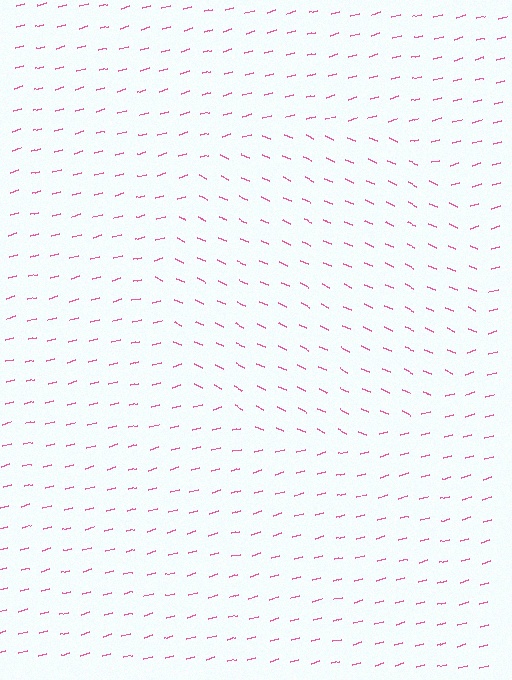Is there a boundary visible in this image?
Yes, there is a texture boundary formed by a change in line orientation.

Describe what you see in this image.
The image is filled with small pink line segments. A circle region in the image has lines oriented differently from the surrounding lines, creating a visible texture boundary.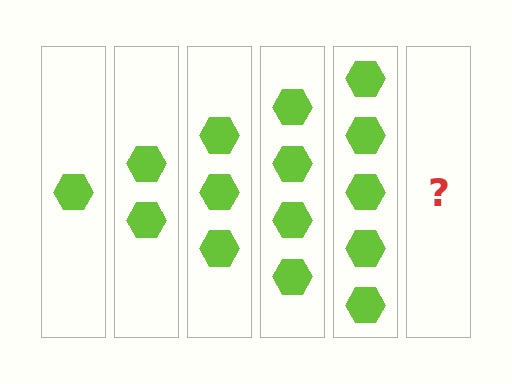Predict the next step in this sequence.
The next step is 6 hexagons.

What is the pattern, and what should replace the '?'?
The pattern is that each step adds one more hexagon. The '?' should be 6 hexagons.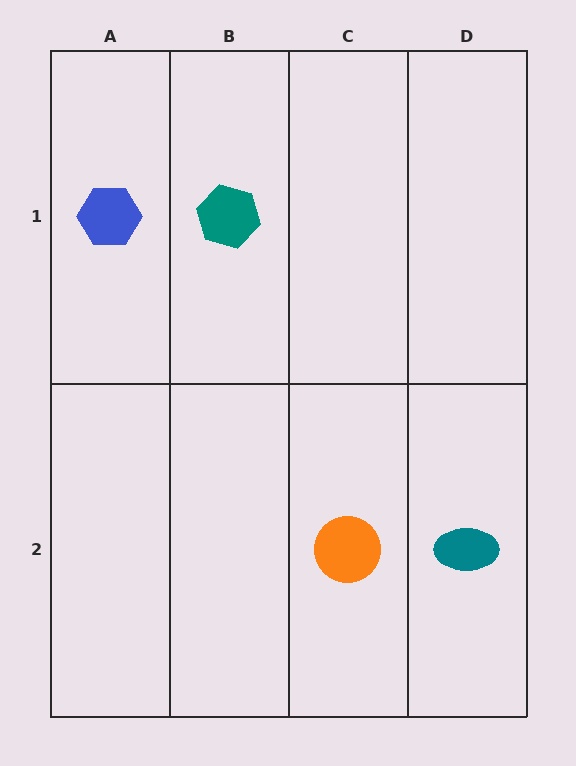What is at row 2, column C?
An orange circle.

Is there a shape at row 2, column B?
No, that cell is empty.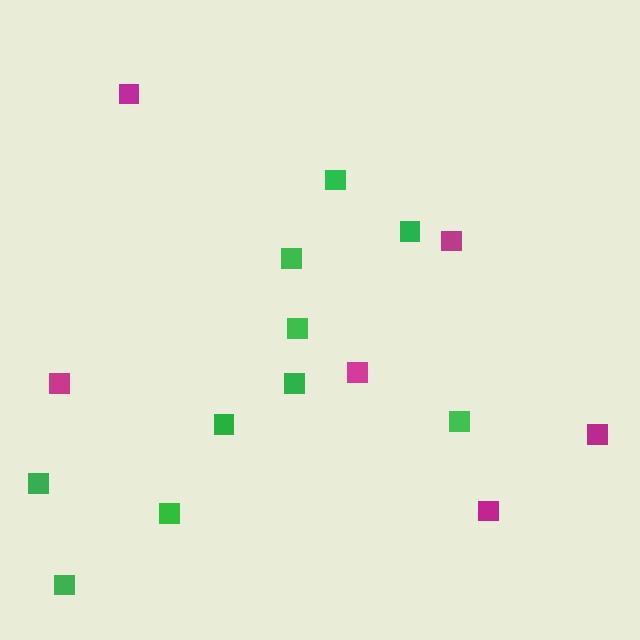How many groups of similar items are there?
There are 2 groups: one group of magenta squares (6) and one group of green squares (10).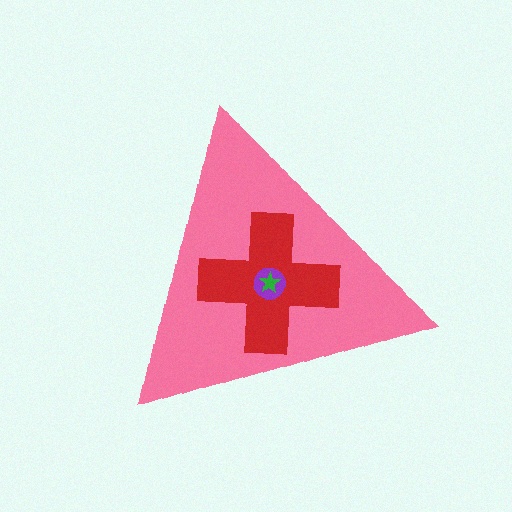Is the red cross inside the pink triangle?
Yes.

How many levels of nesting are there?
4.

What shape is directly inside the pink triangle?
The red cross.